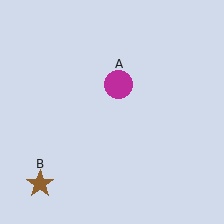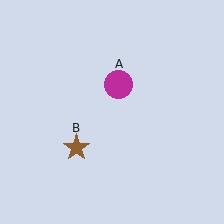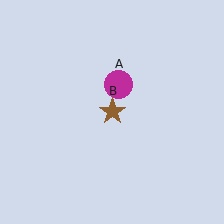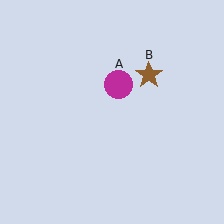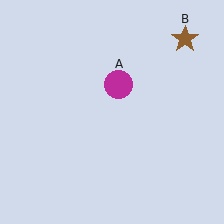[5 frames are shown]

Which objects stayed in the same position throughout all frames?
Magenta circle (object A) remained stationary.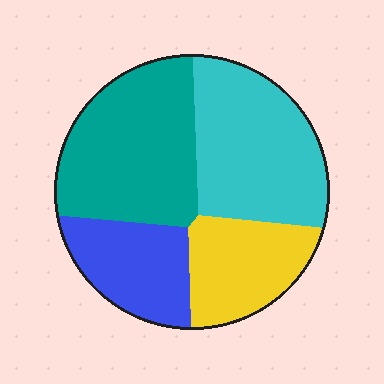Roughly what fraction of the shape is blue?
Blue takes up about one sixth (1/6) of the shape.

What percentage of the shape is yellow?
Yellow takes up about one fifth (1/5) of the shape.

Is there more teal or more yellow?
Teal.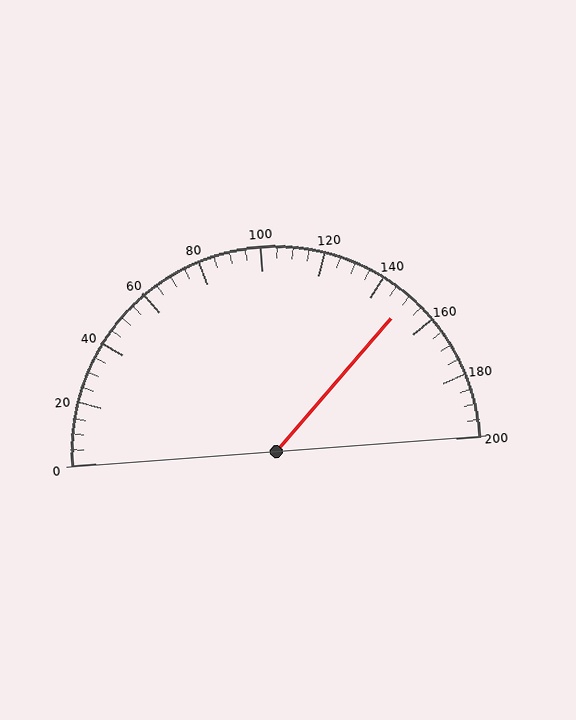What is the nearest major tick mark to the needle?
The nearest major tick mark is 160.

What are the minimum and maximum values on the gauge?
The gauge ranges from 0 to 200.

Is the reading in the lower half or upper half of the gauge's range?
The reading is in the upper half of the range (0 to 200).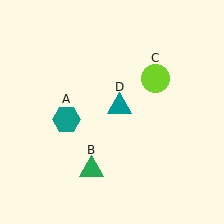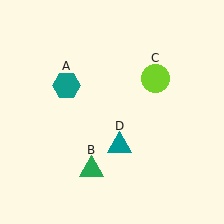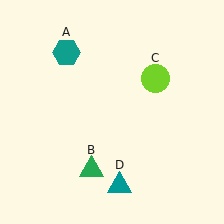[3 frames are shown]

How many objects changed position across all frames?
2 objects changed position: teal hexagon (object A), teal triangle (object D).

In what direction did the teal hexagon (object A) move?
The teal hexagon (object A) moved up.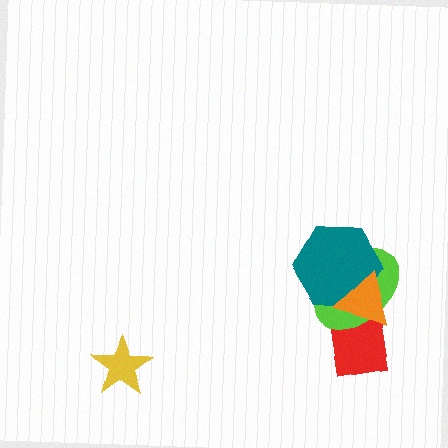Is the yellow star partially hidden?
No, no other shape covers it.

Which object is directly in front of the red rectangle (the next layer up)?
The lime ellipse is directly in front of the red rectangle.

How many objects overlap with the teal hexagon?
3 objects overlap with the teal hexagon.